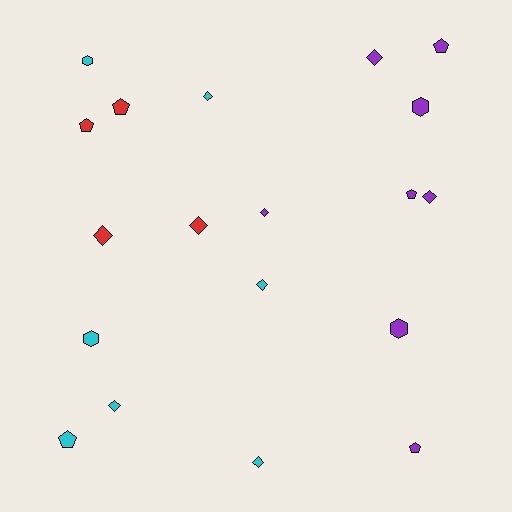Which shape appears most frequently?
Diamond, with 9 objects.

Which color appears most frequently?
Purple, with 8 objects.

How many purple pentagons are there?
There are 3 purple pentagons.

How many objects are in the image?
There are 19 objects.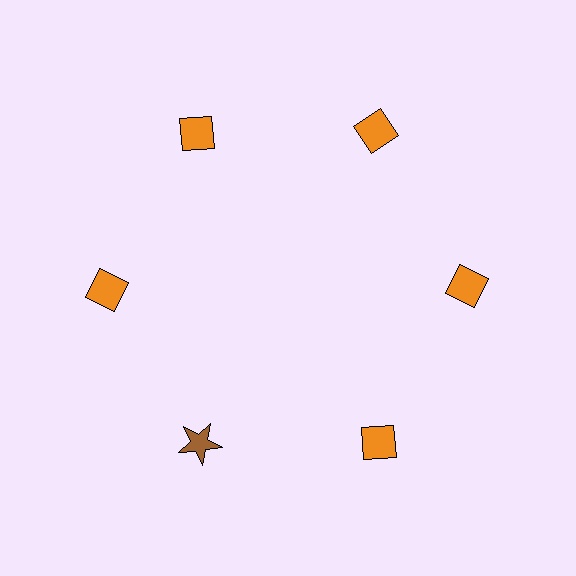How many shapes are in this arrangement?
There are 6 shapes arranged in a ring pattern.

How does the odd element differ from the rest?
It differs in both color (brown instead of orange) and shape (star instead of diamond).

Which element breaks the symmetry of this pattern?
The brown star at roughly the 7 o'clock position breaks the symmetry. All other shapes are orange diamonds.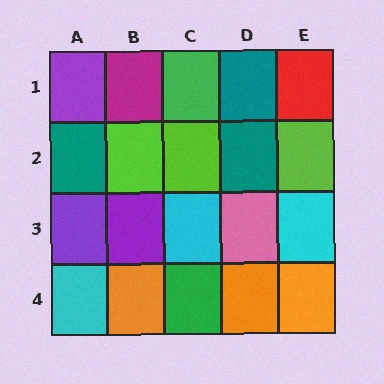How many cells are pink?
1 cell is pink.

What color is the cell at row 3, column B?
Purple.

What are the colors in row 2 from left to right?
Teal, lime, lime, teal, lime.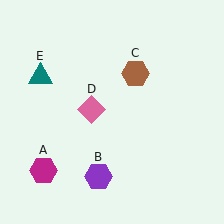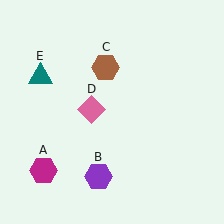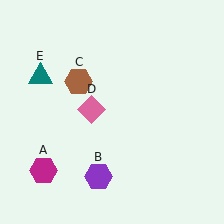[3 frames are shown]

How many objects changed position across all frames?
1 object changed position: brown hexagon (object C).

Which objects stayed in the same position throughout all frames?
Magenta hexagon (object A) and purple hexagon (object B) and pink diamond (object D) and teal triangle (object E) remained stationary.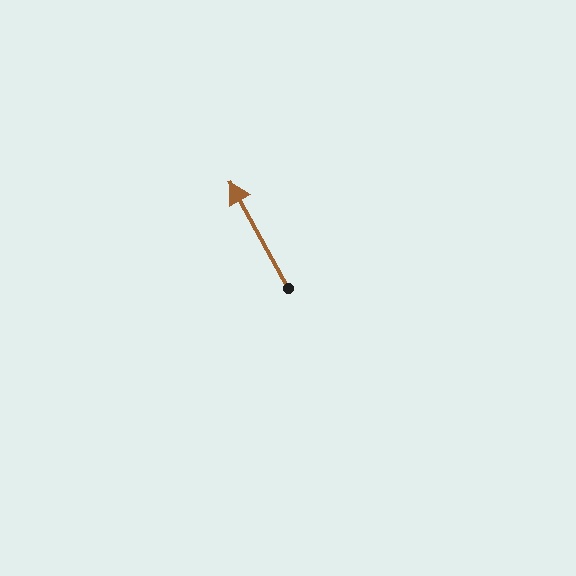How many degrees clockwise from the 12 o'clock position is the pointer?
Approximately 331 degrees.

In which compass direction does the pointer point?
Northwest.